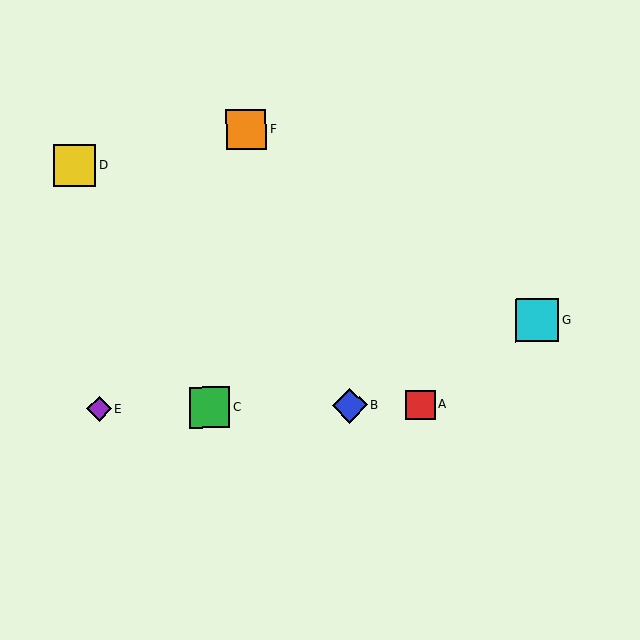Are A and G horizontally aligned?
No, A is at y≈405 and G is at y≈320.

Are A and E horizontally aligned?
Yes, both are at y≈405.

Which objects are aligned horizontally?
Objects A, B, C, E are aligned horizontally.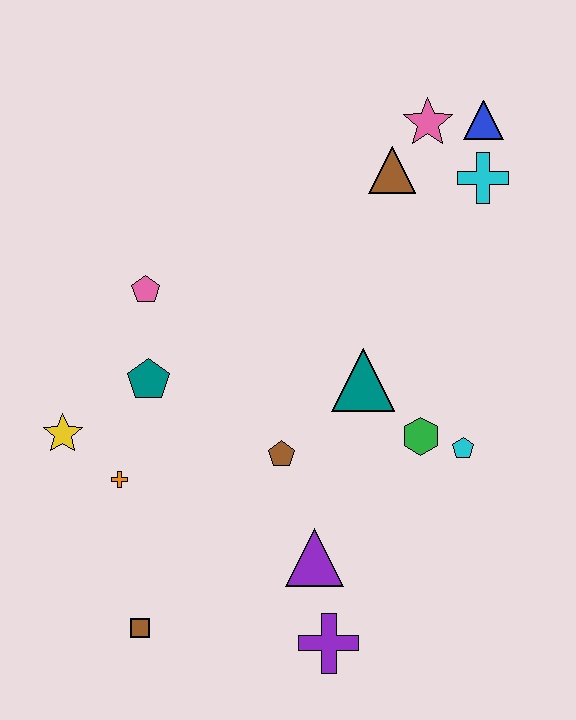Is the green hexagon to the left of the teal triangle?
No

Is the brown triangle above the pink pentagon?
Yes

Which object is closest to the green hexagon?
The cyan pentagon is closest to the green hexagon.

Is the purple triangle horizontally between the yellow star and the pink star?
Yes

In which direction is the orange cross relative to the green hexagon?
The orange cross is to the left of the green hexagon.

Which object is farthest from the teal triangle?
The brown square is farthest from the teal triangle.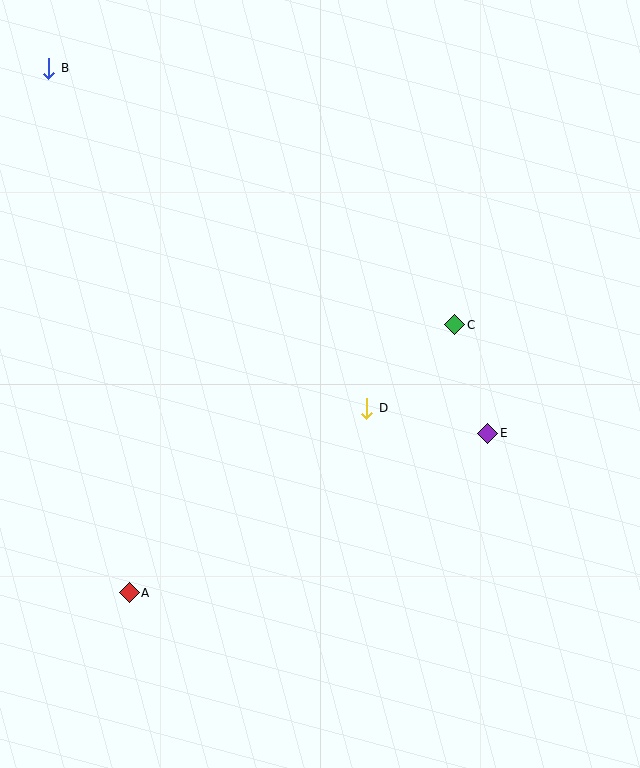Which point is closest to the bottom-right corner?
Point E is closest to the bottom-right corner.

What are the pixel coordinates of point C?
Point C is at (455, 325).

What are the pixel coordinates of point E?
Point E is at (488, 433).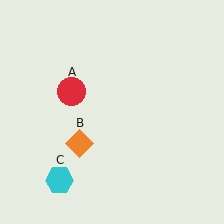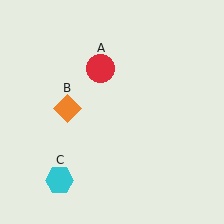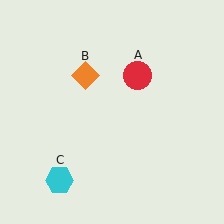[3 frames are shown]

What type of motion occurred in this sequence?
The red circle (object A), orange diamond (object B) rotated clockwise around the center of the scene.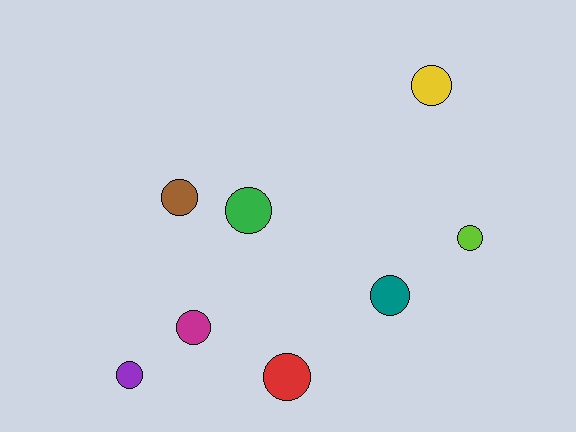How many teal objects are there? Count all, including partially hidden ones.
There is 1 teal object.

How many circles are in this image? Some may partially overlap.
There are 8 circles.